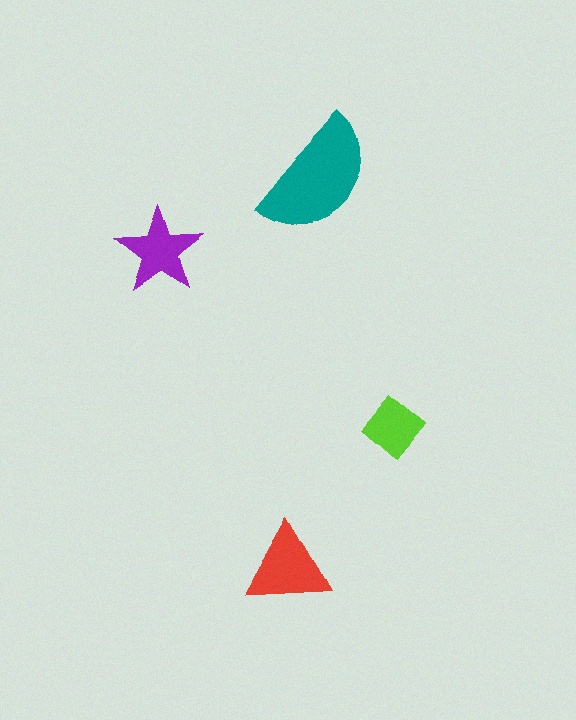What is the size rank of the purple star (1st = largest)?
3rd.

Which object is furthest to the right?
The lime diamond is rightmost.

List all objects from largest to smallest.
The teal semicircle, the red triangle, the purple star, the lime diamond.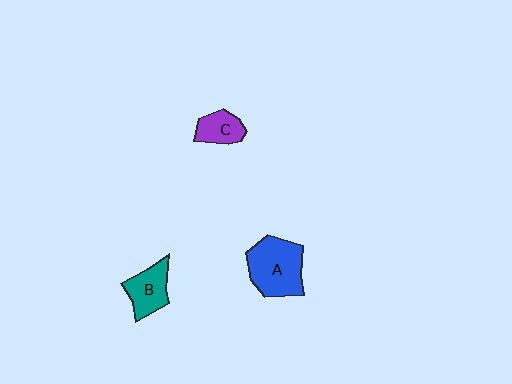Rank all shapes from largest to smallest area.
From largest to smallest: A (blue), B (teal), C (purple).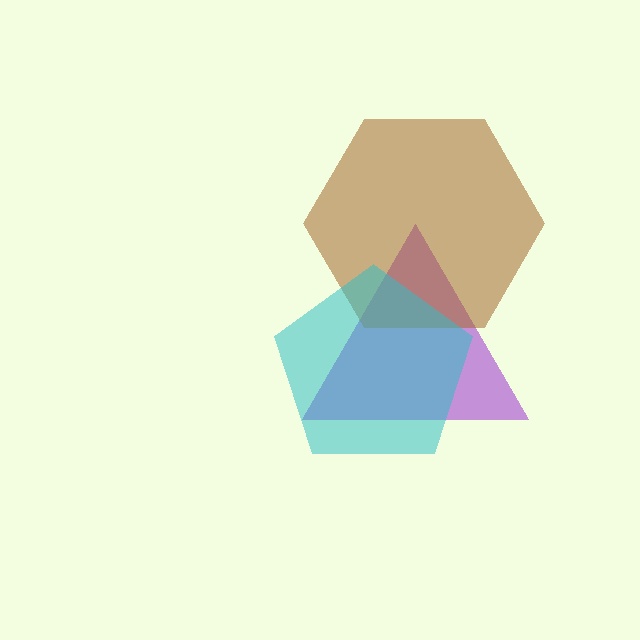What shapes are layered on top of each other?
The layered shapes are: a purple triangle, a brown hexagon, a cyan pentagon.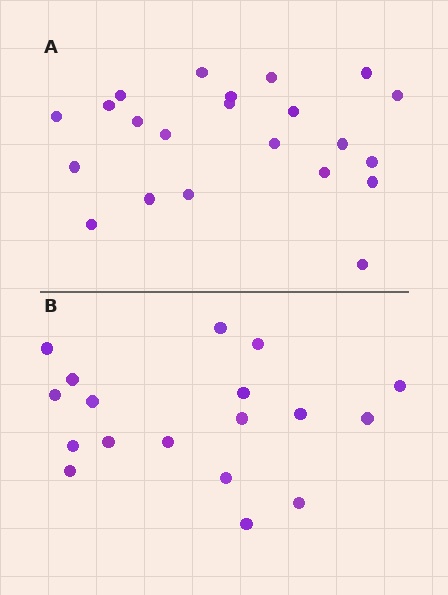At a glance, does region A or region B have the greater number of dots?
Region A (the top region) has more dots.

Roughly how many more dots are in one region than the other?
Region A has about 4 more dots than region B.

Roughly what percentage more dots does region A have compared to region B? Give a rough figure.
About 20% more.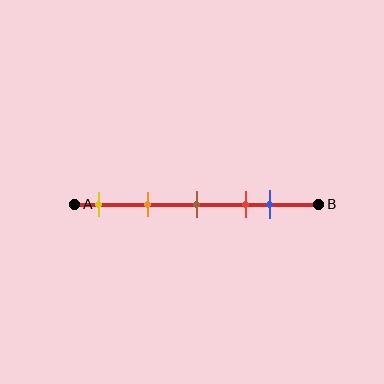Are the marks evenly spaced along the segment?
No, the marks are not evenly spaced.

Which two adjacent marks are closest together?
The red and blue marks are the closest adjacent pair.